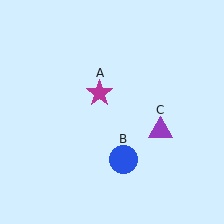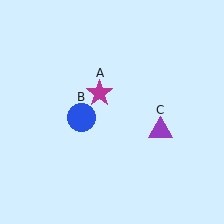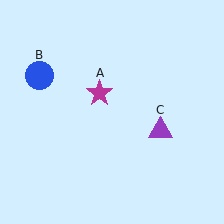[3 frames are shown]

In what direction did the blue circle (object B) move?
The blue circle (object B) moved up and to the left.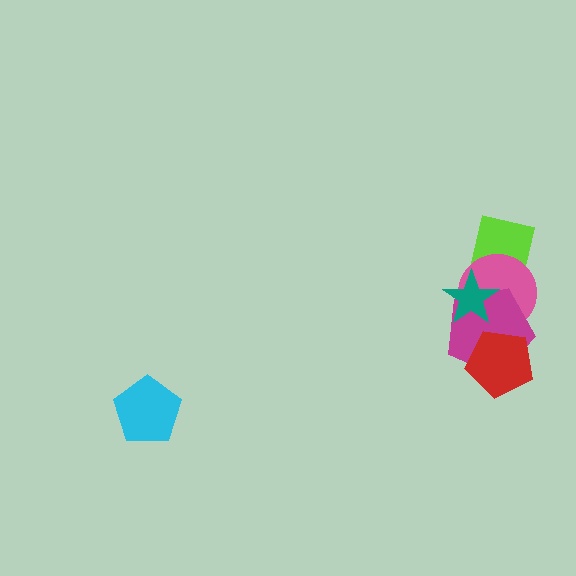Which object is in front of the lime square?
The pink circle is in front of the lime square.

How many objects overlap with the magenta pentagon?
3 objects overlap with the magenta pentagon.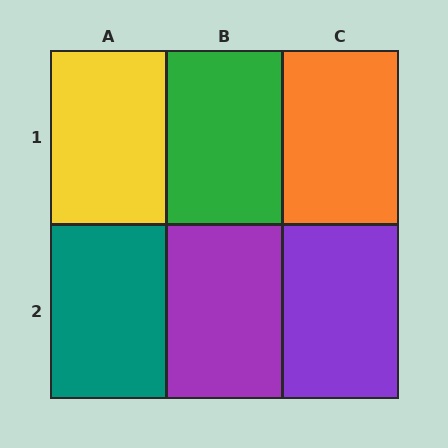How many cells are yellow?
1 cell is yellow.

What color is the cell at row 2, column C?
Purple.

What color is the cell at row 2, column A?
Teal.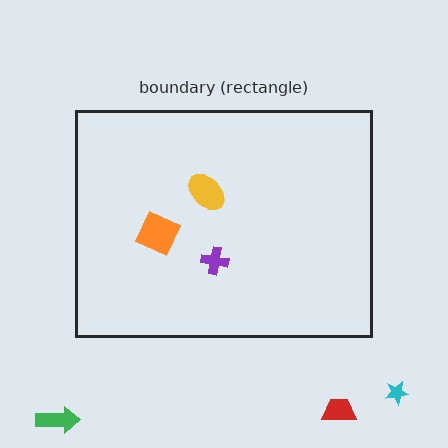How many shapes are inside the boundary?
3 inside, 3 outside.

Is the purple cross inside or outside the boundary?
Inside.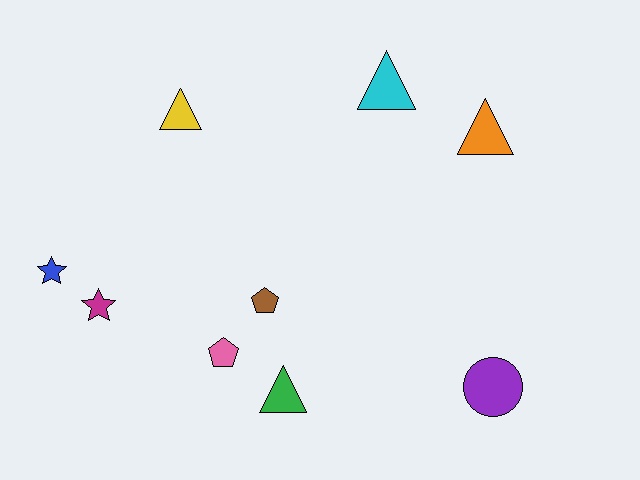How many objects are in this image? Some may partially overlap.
There are 9 objects.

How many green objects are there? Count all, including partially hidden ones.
There is 1 green object.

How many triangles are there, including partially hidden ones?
There are 4 triangles.